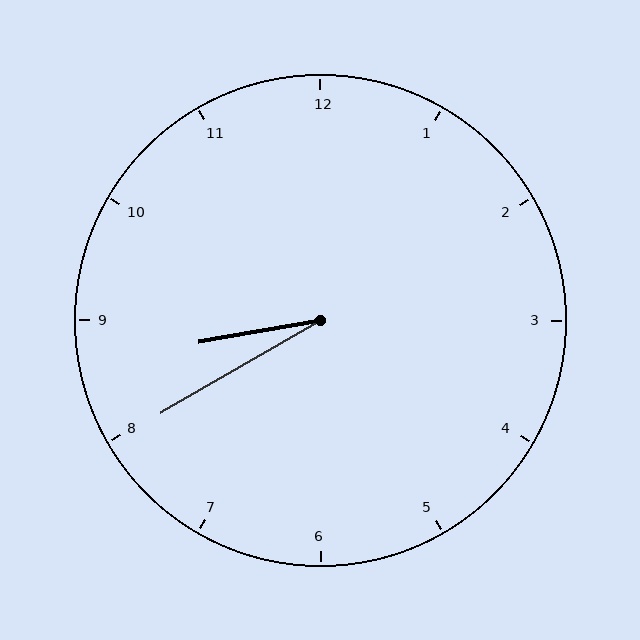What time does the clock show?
8:40.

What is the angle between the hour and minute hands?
Approximately 20 degrees.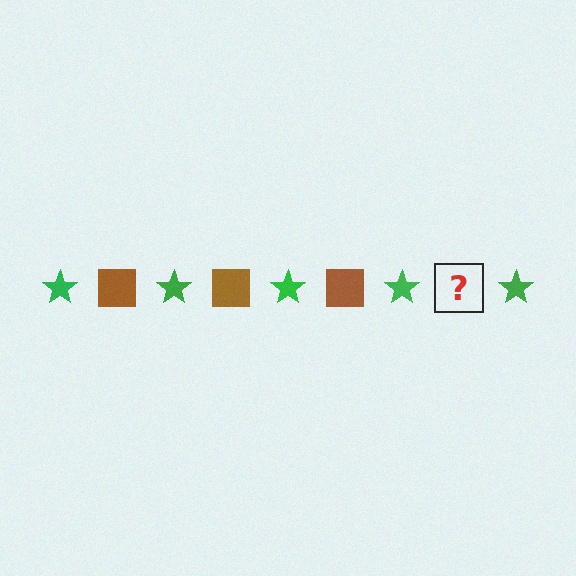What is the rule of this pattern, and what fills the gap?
The rule is that the pattern alternates between green star and brown square. The gap should be filled with a brown square.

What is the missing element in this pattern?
The missing element is a brown square.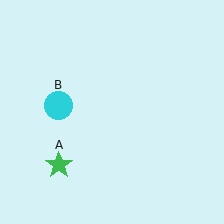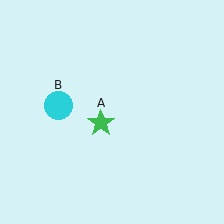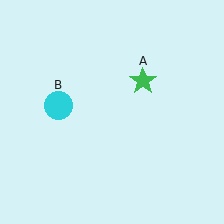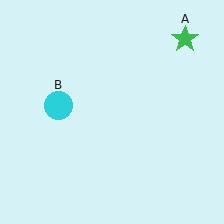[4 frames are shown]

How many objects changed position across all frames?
1 object changed position: green star (object A).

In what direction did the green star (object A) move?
The green star (object A) moved up and to the right.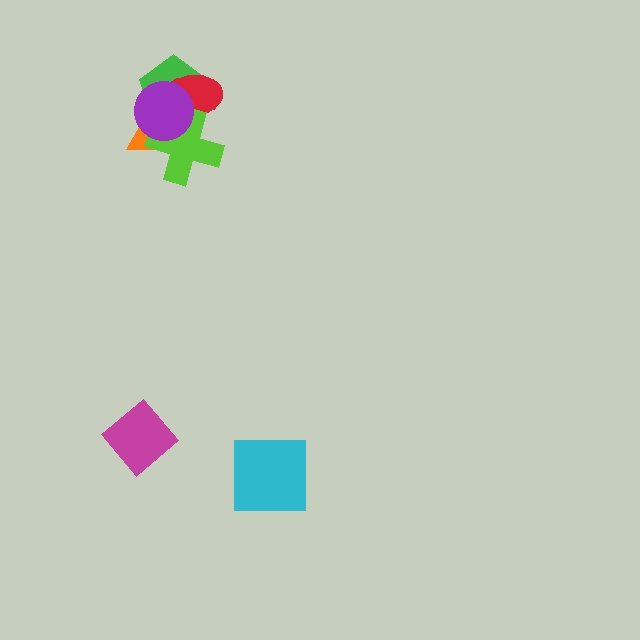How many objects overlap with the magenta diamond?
0 objects overlap with the magenta diamond.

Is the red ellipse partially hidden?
Yes, it is partially covered by another shape.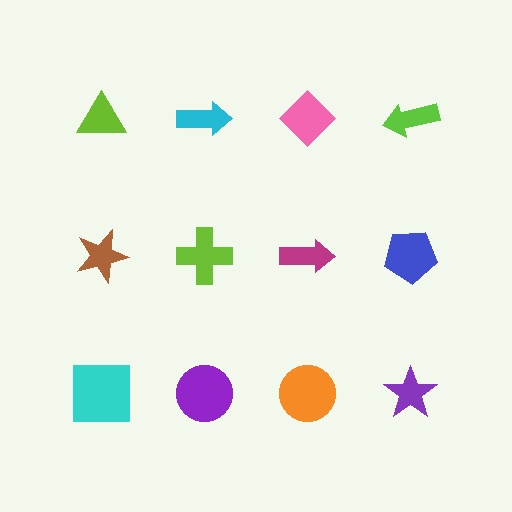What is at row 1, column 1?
A lime triangle.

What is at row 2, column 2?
A lime cross.